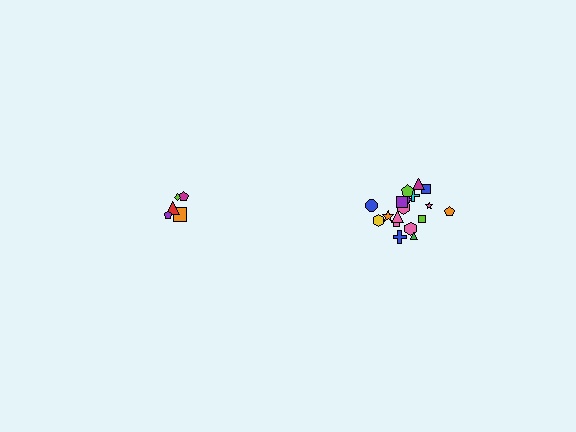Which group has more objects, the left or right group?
The right group.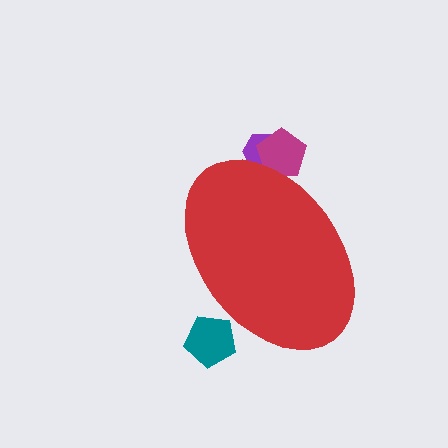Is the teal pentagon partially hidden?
Yes, the teal pentagon is partially hidden behind the red ellipse.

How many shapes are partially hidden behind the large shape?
3 shapes are partially hidden.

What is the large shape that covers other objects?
A red ellipse.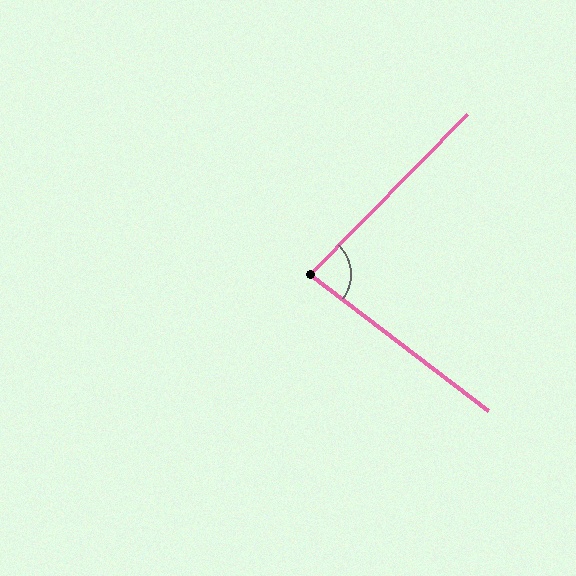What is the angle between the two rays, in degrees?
Approximately 83 degrees.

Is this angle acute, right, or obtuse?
It is acute.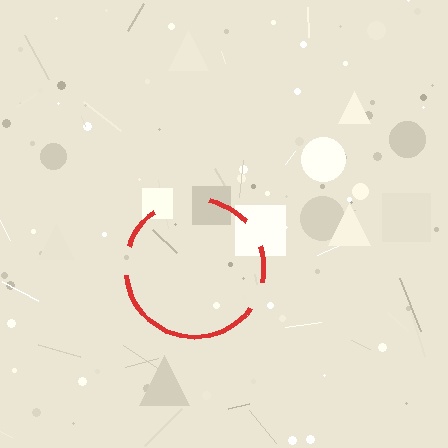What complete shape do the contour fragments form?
The contour fragments form a circle.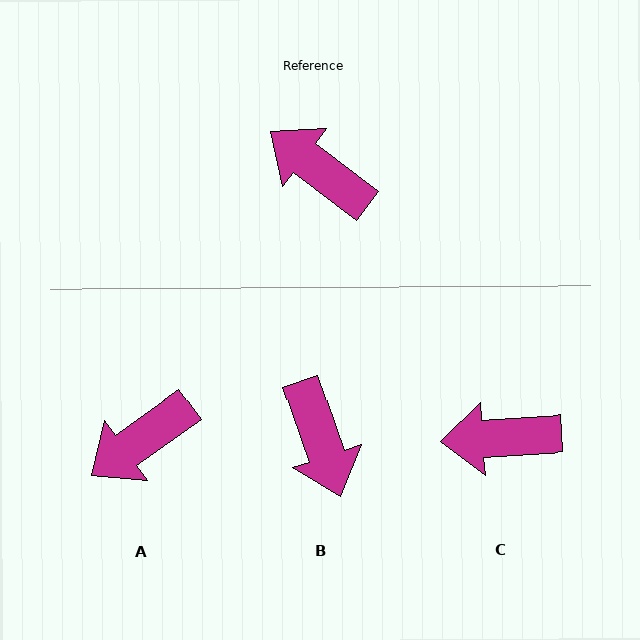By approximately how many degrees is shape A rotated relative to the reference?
Approximately 73 degrees counter-clockwise.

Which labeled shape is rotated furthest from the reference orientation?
B, about 146 degrees away.